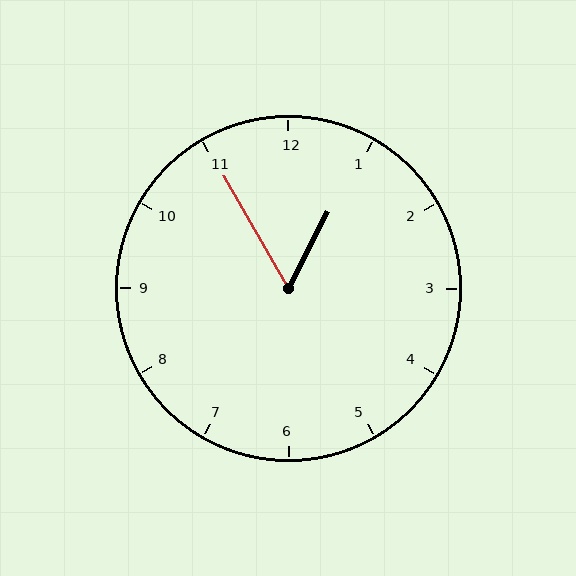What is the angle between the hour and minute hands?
Approximately 58 degrees.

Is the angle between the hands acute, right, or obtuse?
It is acute.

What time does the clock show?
12:55.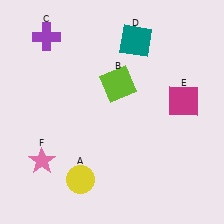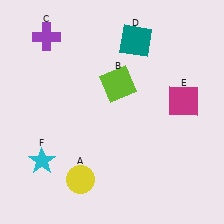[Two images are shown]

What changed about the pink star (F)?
In Image 1, F is pink. In Image 2, it changed to cyan.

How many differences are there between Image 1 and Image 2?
There is 1 difference between the two images.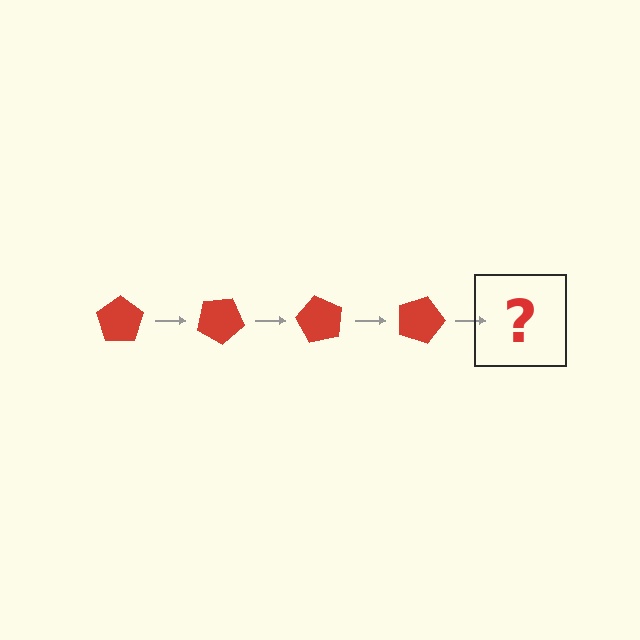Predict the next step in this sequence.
The next step is a red pentagon rotated 120 degrees.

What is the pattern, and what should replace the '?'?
The pattern is that the pentagon rotates 30 degrees each step. The '?' should be a red pentagon rotated 120 degrees.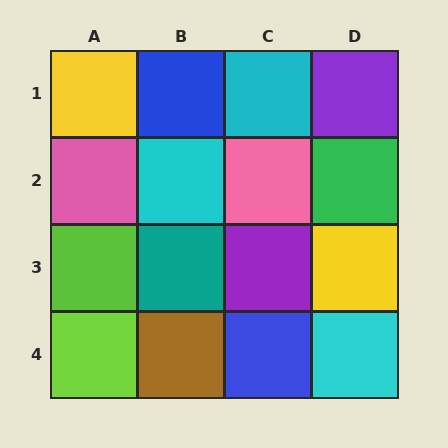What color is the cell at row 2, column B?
Cyan.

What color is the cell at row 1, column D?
Purple.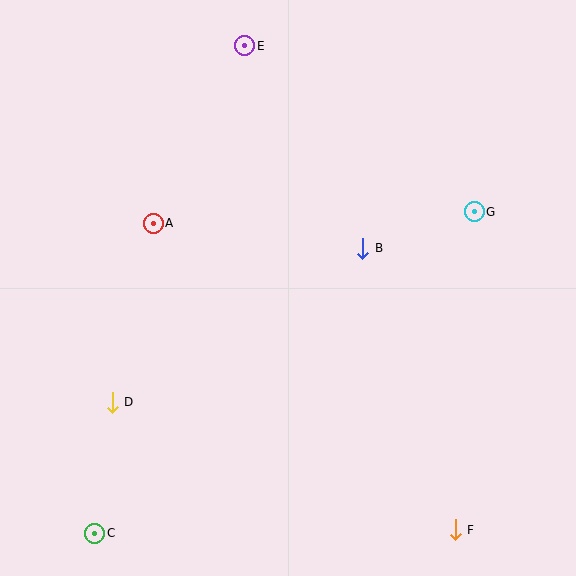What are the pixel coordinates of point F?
Point F is at (455, 530).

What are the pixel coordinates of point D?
Point D is at (112, 402).